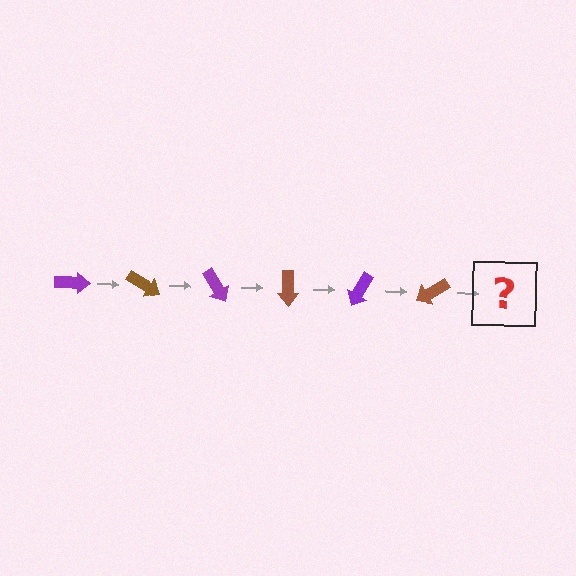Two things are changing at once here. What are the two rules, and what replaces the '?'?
The two rules are that it rotates 30 degrees each step and the color cycles through purple and brown. The '?' should be a purple arrow, rotated 180 degrees from the start.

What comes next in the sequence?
The next element should be a purple arrow, rotated 180 degrees from the start.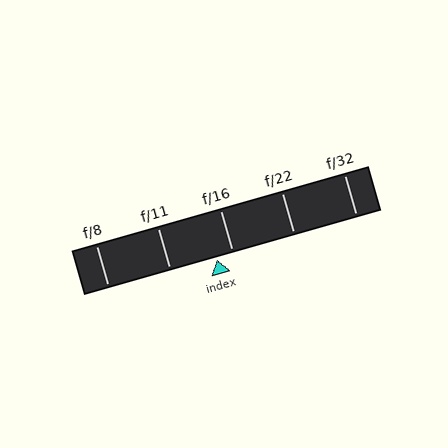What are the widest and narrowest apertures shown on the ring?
The widest aperture shown is f/8 and the narrowest is f/32.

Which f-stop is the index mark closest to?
The index mark is closest to f/16.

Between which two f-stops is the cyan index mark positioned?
The index mark is between f/11 and f/16.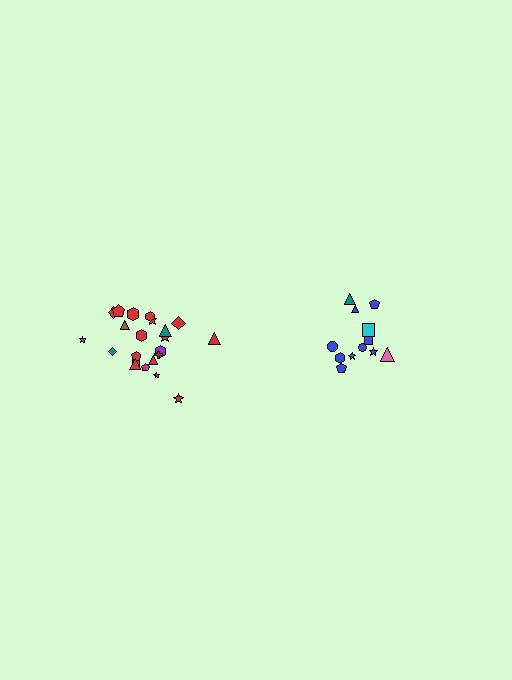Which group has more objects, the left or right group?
The left group.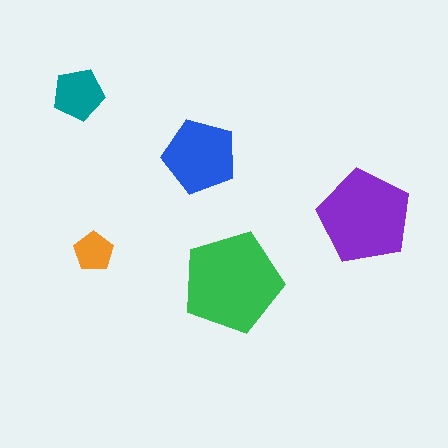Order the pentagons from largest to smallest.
the green one, the purple one, the blue one, the teal one, the orange one.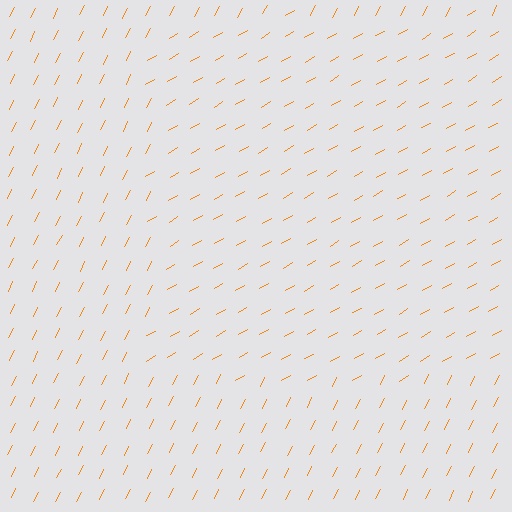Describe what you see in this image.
The image is filled with small orange line segments. A rectangle region in the image has lines oriented differently from the surrounding lines, creating a visible texture boundary.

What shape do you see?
I see a rectangle.